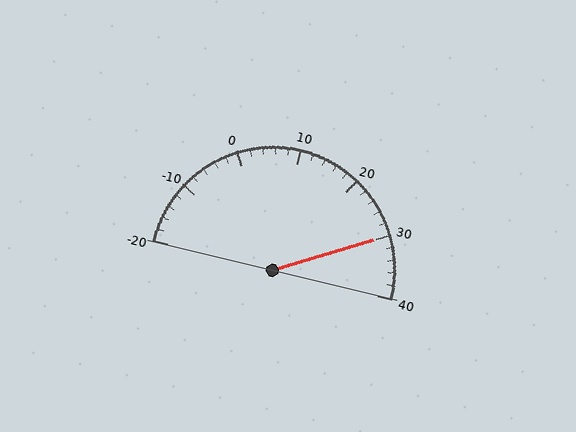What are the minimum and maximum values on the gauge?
The gauge ranges from -20 to 40.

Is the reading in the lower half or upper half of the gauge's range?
The reading is in the upper half of the range (-20 to 40).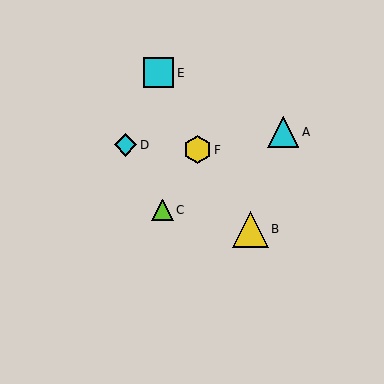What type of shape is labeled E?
Shape E is a cyan square.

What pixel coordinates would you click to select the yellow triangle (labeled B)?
Click at (250, 229) to select the yellow triangle B.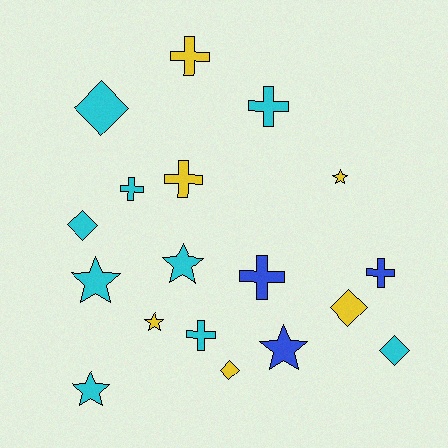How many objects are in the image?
There are 18 objects.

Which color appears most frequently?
Cyan, with 9 objects.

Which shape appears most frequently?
Cross, with 7 objects.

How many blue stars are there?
There is 1 blue star.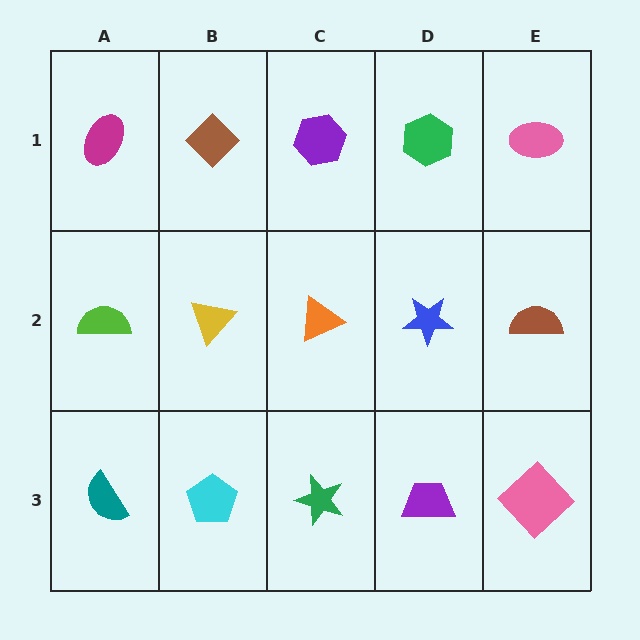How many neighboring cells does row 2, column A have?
3.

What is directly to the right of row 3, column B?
A green star.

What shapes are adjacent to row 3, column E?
A brown semicircle (row 2, column E), a purple trapezoid (row 3, column D).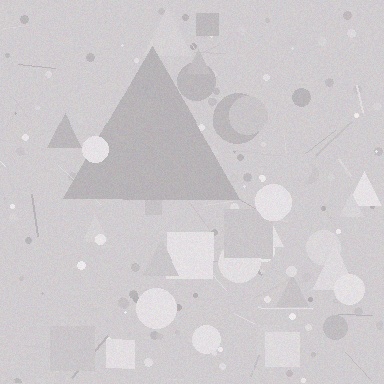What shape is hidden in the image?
A triangle is hidden in the image.